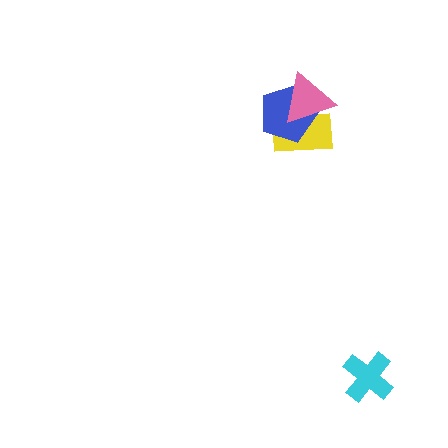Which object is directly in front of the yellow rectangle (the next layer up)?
The blue pentagon is directly in front of the yellow rectangle.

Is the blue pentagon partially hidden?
Yes, it is partially covered by another shape.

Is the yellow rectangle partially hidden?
Yes, it is partially covered by another shape.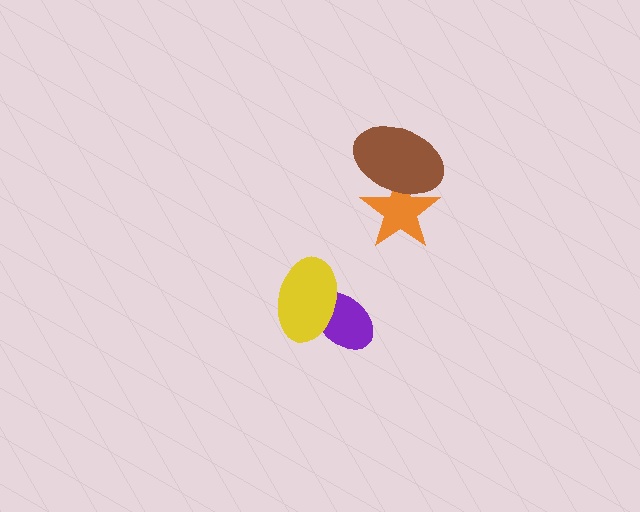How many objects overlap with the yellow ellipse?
1 object overlaps with the yellow ellipse.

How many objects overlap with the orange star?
1 object overlaps with the orange star.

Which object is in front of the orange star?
The brown ellipse is in front of the orange star.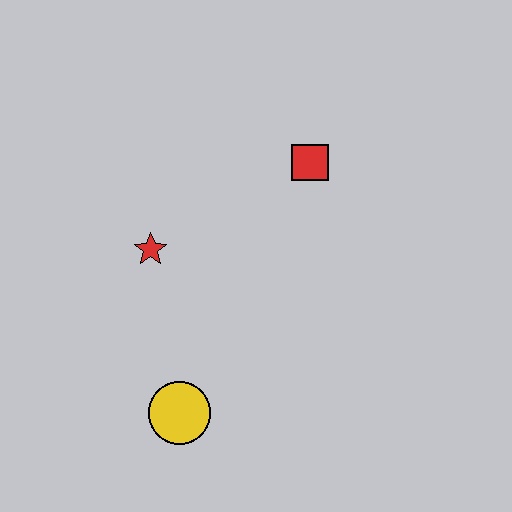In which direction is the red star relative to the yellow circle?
The red star is above the yellow circle.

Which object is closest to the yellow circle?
The red star is closest to the yellow circle.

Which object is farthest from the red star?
The red square is farthest from the red star.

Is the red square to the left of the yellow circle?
No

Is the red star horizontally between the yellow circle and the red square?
No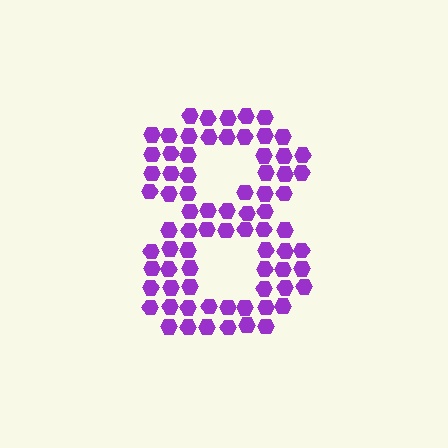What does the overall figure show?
The overall figure shows the digit 8.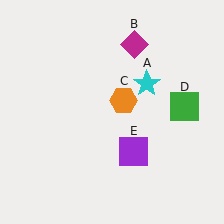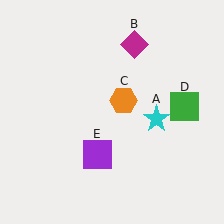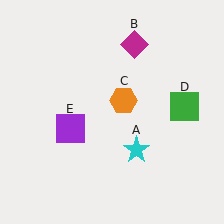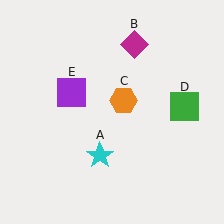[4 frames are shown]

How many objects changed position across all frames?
2 objects changed position: cyan star (object A), purple square (object E).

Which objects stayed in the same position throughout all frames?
Magenta diamond (object B) and orange hexagon (object C) and green square (object D) remained stationary.